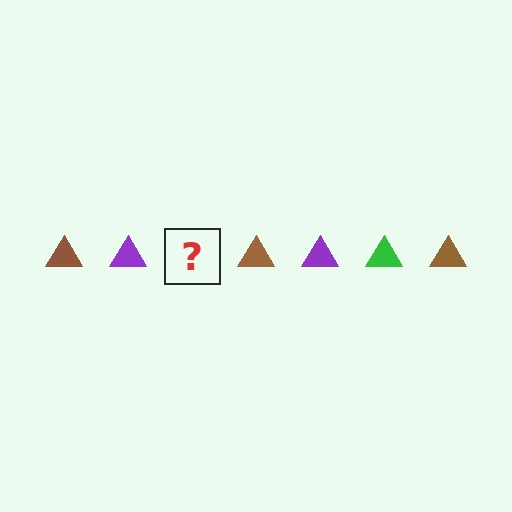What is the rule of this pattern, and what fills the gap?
The rule is that the pattern cycles through brown, purple, green triangles. The gap should be filled with a green triangle.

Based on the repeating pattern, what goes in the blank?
The blank should be a green triangle.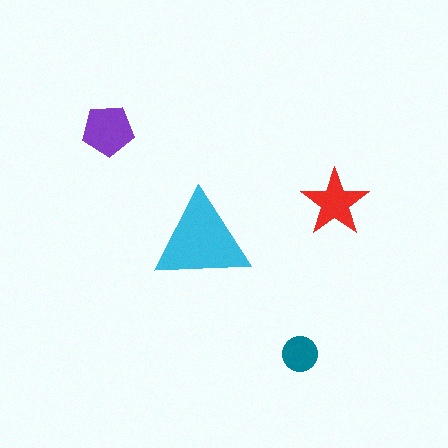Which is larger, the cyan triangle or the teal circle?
The cyan triangle.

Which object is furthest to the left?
The purple pentagon is leftmost.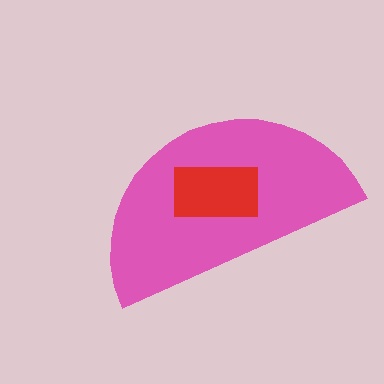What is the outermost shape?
The pink semicircle.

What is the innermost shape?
The red rectangle.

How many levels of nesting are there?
2.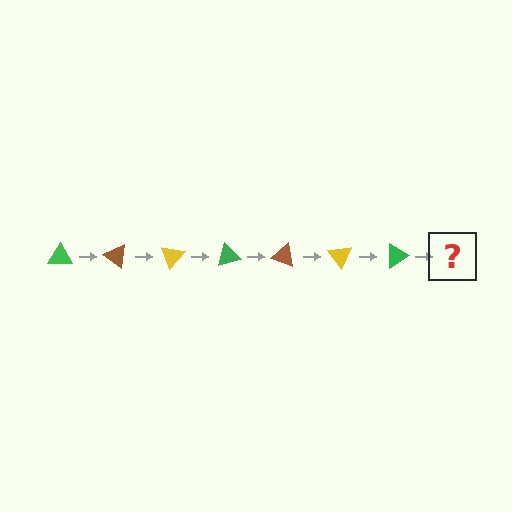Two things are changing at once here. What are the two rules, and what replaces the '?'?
The two rules are that it rotates 35 degrees each step and the color cycles through green, brown, and yellow. The '?' should be a brown triangle, rotated 245 degrees from the start.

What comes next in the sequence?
The next element should be a brown triangle, rotated 245 degrees from the start.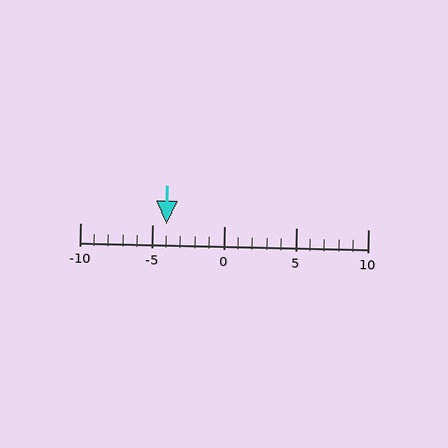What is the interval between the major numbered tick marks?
The major tick marks are spaced 5 units apart.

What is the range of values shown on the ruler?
The ruler shows values from -10 to 10.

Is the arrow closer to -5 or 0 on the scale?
The arrow is closer to -5.